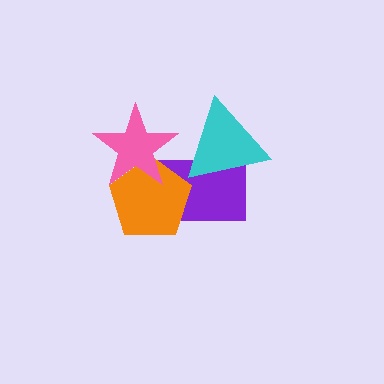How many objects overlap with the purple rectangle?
3 objects overlap with the purple rectangle.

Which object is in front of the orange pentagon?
The pink star is in front of the orange pentagon.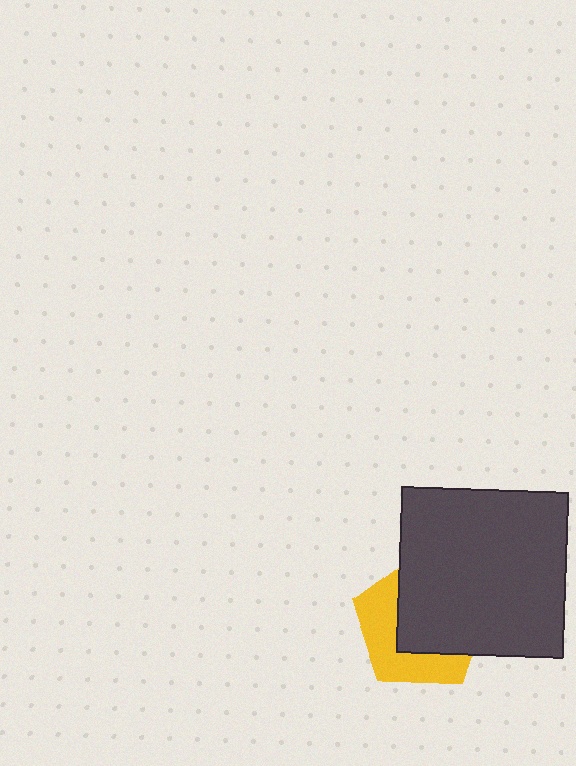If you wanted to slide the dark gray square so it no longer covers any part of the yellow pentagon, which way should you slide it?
Slide it toward the upper-right — that is the most direct way to separate the two shapes.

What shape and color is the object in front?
The object in front is a dark gray square.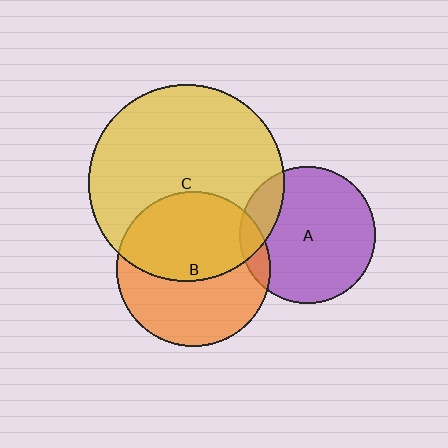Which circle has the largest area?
Circle C (yellow).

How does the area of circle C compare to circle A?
Approximately 2.1 times.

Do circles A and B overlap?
Yes.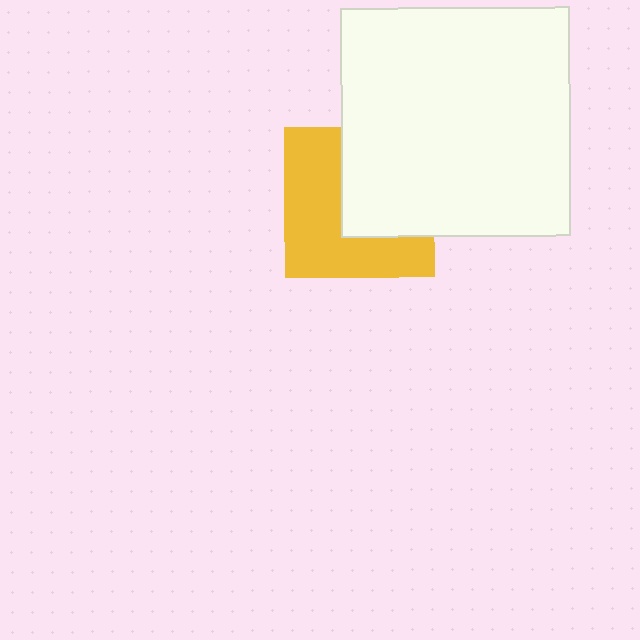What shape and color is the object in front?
The object in front is a white square.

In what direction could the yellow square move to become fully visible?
The yellow square could move left. That would shift it out from behind the white square entirely.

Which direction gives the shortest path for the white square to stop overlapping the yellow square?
Moving right gives the shortest separation.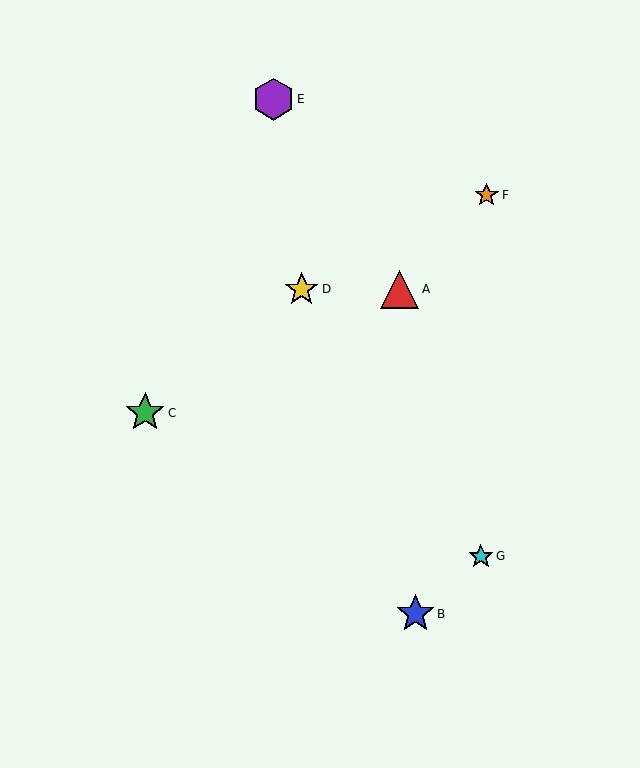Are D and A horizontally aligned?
Yes, both are at y≈289.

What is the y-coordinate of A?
Object A is at y≈289.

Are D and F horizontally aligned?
No, D is at y≈289 and F is at y≈195.